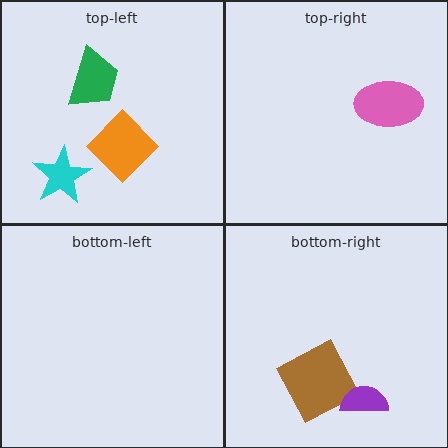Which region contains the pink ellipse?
The top-right region.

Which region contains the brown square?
The bottom-right region.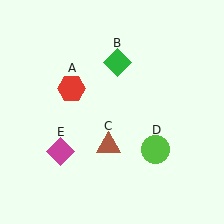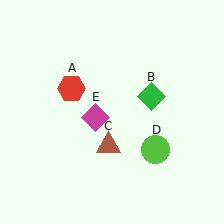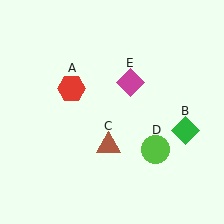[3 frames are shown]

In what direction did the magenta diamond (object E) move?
The magenta diamond (object E) moved up and to the right.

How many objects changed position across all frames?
2 objects changed position: green diamond (object B), magenta diamond (object E).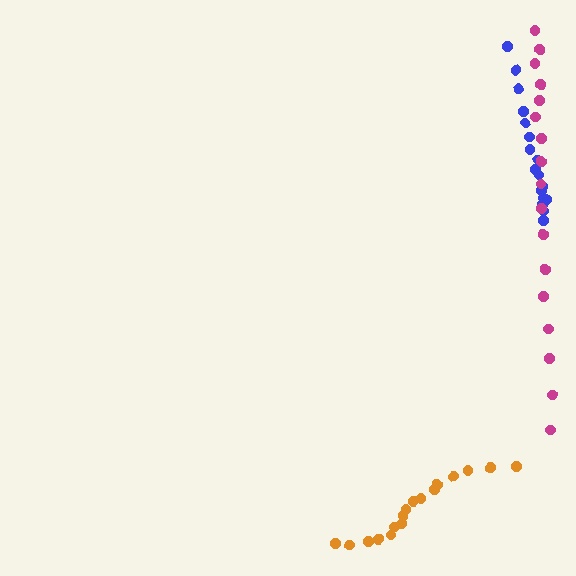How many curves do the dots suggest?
There are 3 distinct paths.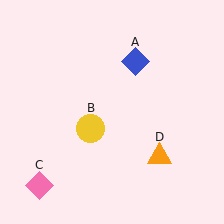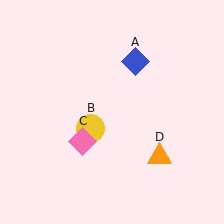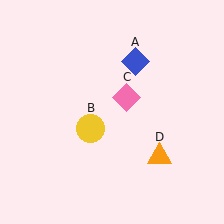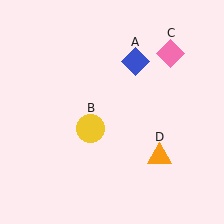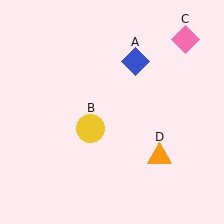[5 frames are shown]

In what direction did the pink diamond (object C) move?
The pink diamond (object C) moved up and to the right.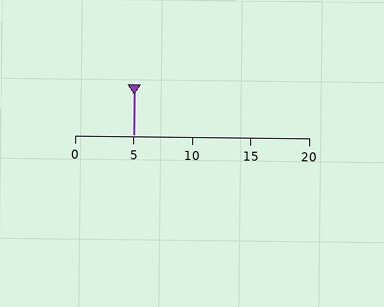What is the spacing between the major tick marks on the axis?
The major ticks are spaced 5 apart.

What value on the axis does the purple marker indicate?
The marker indicates approximately 5.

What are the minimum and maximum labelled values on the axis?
The axis runs from 0 to 20.